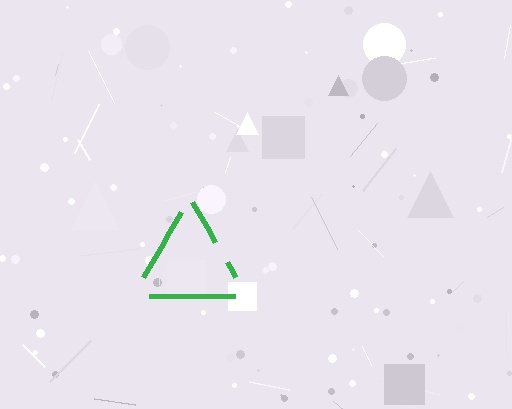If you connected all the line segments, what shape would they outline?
They would outline a triangle.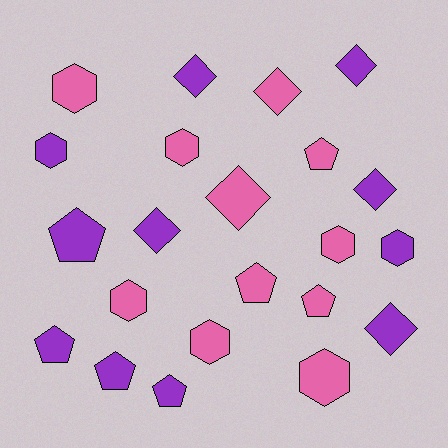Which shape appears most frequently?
Hexagon, with 8 objects.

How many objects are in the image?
There are 22 objects.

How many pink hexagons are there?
There are 6 pink hexagons.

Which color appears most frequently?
Pink, with 11 objects.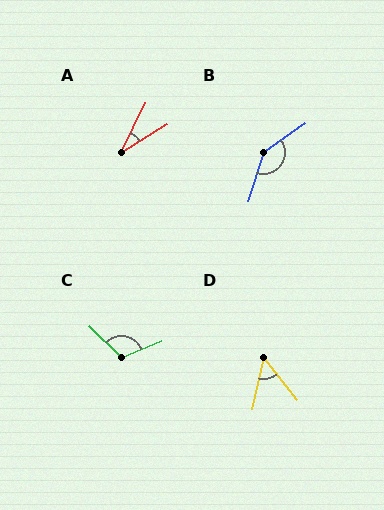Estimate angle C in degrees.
Approximately 113 degrees.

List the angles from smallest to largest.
A (31°), D (50°), C (113°), B (144°).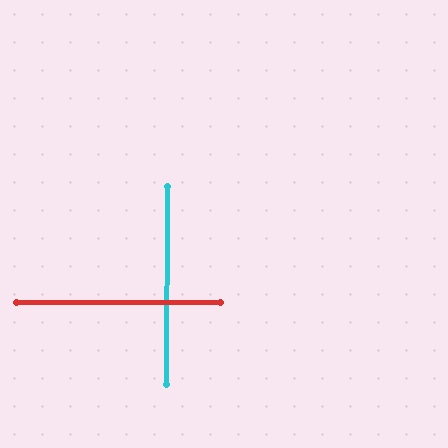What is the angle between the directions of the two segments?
Approximately 90 degrees.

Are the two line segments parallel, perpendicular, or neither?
Perpendicular — they meet at approximately 90°.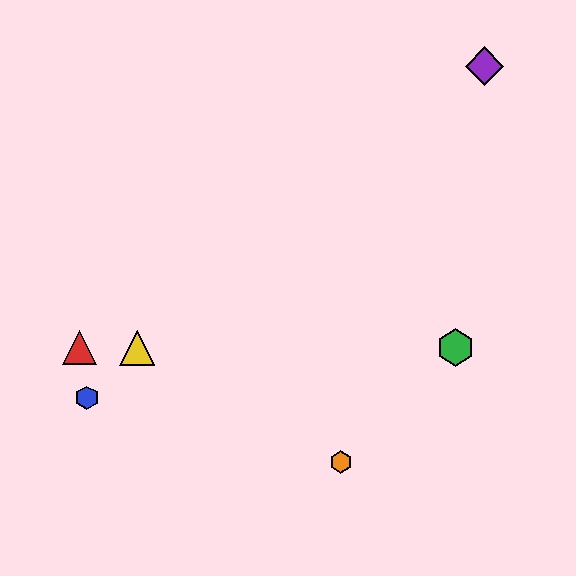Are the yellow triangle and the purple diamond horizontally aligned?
No, the yellow triangle is at y≈348 and the purple diamond is at y≈66.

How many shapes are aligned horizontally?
3 shapes (the red triangle, the green hexagon, the yellow triangle) are aligned horizontally.